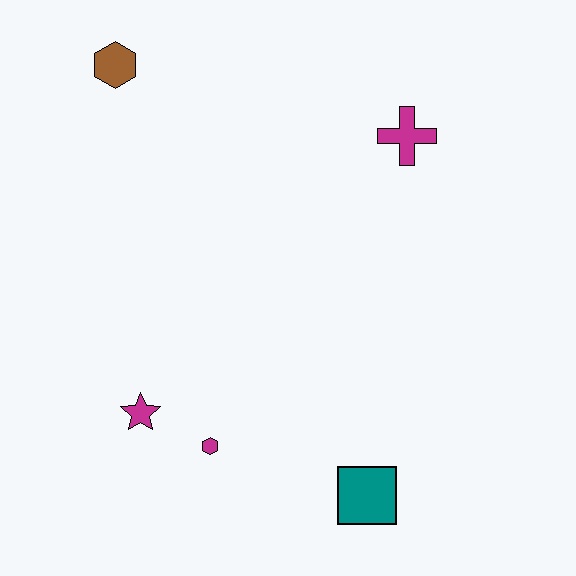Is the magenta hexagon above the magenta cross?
No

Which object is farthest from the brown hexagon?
The teal square is farthest from the brown hexagon.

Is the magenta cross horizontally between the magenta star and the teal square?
No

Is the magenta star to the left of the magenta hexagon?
Yes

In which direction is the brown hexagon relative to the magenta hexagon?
The brown hexagon is above the magenta hexagon.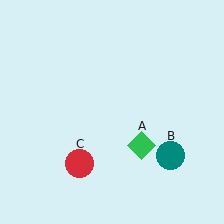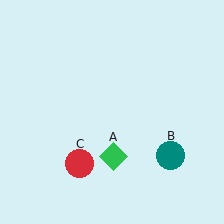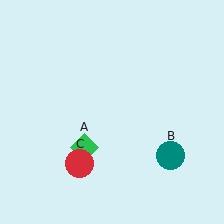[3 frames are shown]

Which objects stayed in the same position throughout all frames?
Teal circle (object B) and red circle (object C) remained stationary.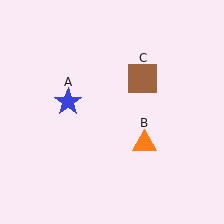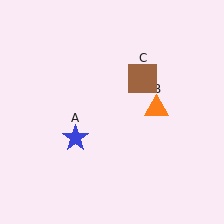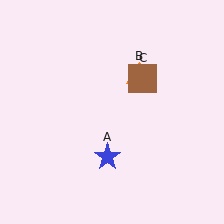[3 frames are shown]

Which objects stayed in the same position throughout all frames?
Brown square (object C) remained stationary.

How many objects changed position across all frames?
2 objects changed position: blue star (object A), orange triangle (object B).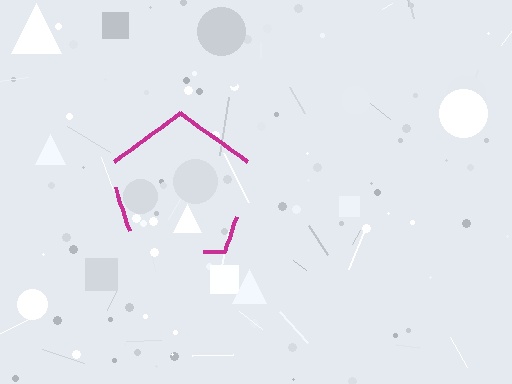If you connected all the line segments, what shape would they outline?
They would outline a pentagon.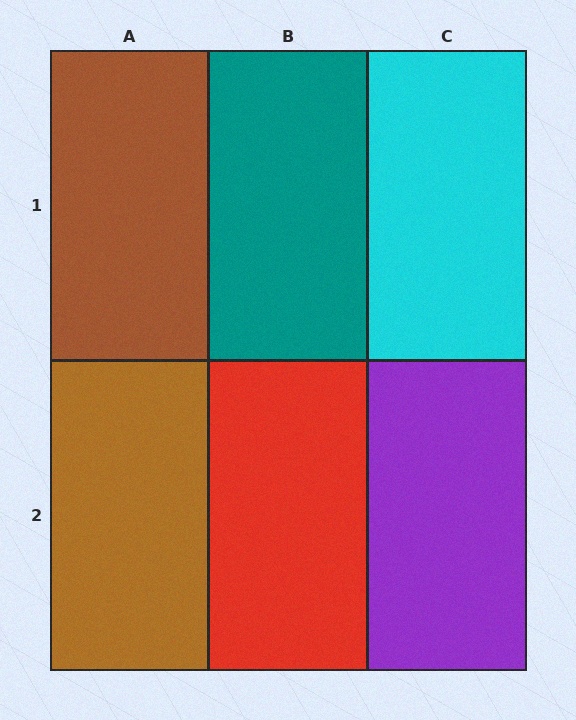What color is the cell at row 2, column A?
Brown.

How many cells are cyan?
1 cell is cyan.